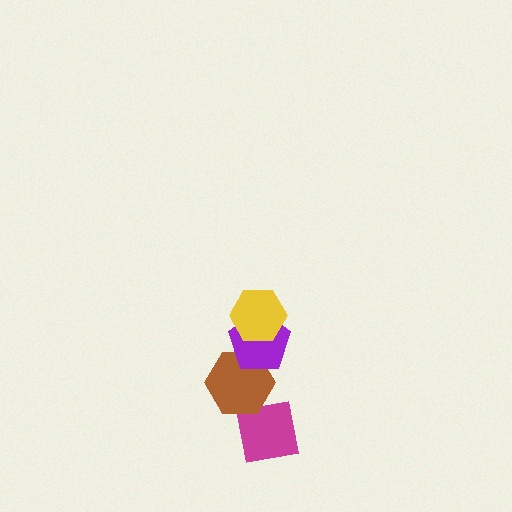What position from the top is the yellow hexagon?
The yellow hexagon is 1st from the top.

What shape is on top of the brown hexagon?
The purple pentagon is on top of the brown hexagon.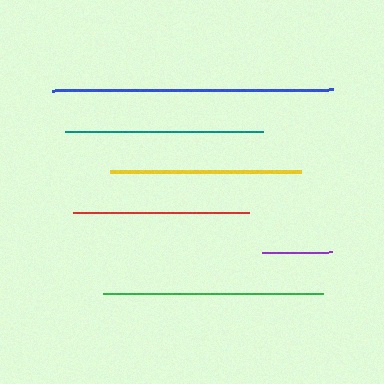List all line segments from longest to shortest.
From longest to shortest: blue, green, teal, yellow, red, purple.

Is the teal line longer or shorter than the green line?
The green line is longer than the teal line.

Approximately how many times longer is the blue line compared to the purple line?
The blue line is approximately 4.0 times the length of the purple line.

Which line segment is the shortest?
The purple line is the shortest at approximately 70 pixels.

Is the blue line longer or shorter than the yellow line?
The blue line is longer than the yellow line.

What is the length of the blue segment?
The blue segment is approximately 281 pixels long.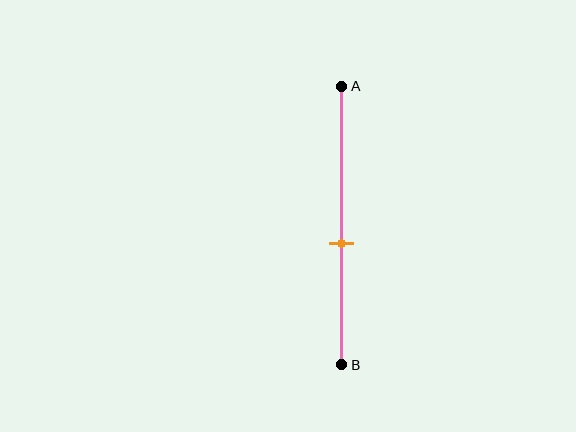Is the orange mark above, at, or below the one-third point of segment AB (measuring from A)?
The orange mark is below the one-third point of segment AB.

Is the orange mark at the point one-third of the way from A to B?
No, the mark is at about 55% from A, not at the 33% one-third point.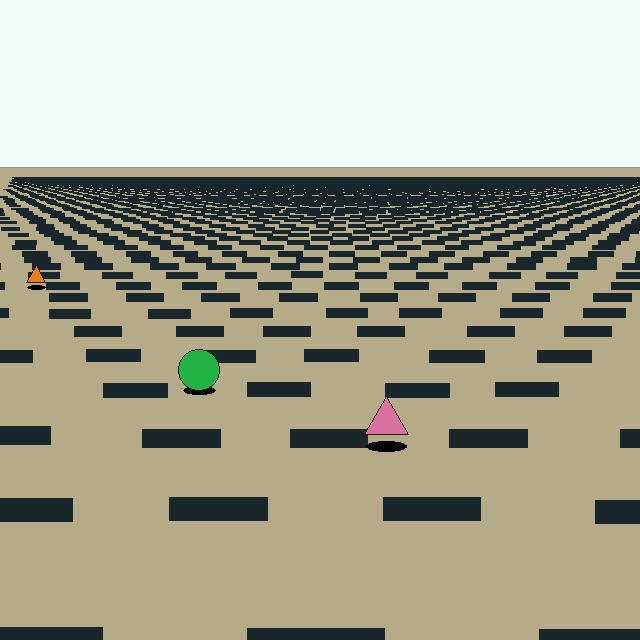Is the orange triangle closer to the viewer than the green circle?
No. The green circle is closer — you can tell from the texture gradient: the ground texture is coarser near it.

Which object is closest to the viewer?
The pink triangle is closest. The texture marks near it are larger and more spread out.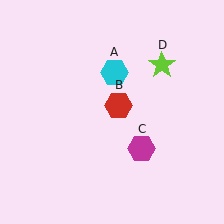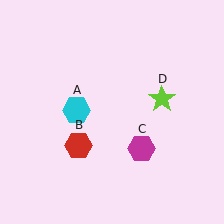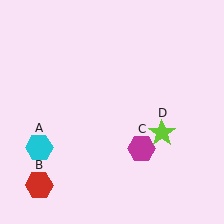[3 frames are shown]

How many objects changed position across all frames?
3 objects changed position: cyan hexagon (object A), red hexagon (object B), lime star (object D).